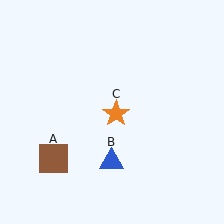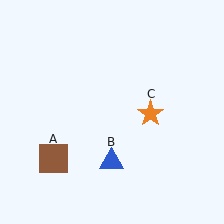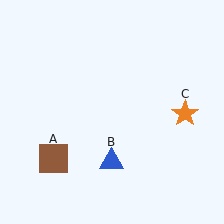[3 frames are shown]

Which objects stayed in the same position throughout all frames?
Brown square (object A) and blue triangle (object B) remained stationary.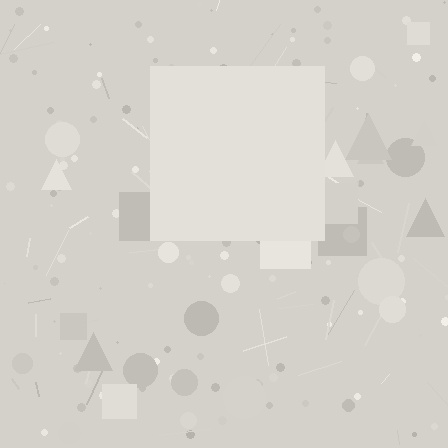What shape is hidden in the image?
A square is hidden in the image.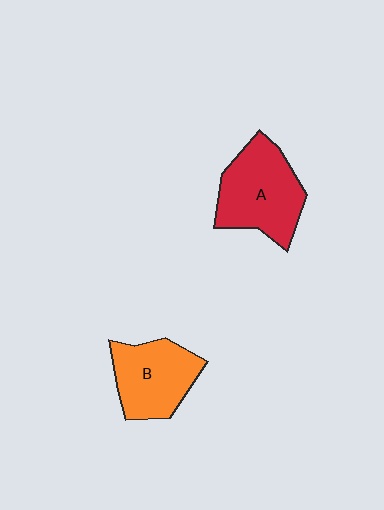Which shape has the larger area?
Shape A (red).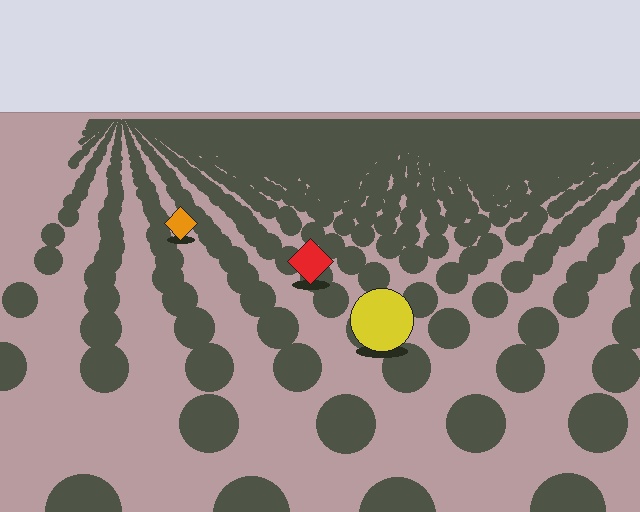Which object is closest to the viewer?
The yellow circle is closest. The texture marks near it are larger and more spread out.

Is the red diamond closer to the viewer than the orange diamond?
Yes. The red diamond is closer — you can tell from the texture gradient: the ground texture is coarser near it.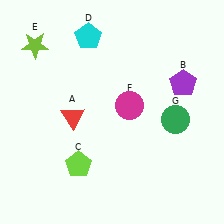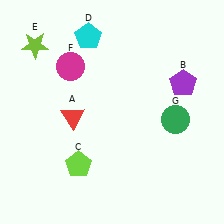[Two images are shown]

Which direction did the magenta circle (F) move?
The magenta circle (F) moved left.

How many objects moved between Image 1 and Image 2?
1 object moved between the two images.